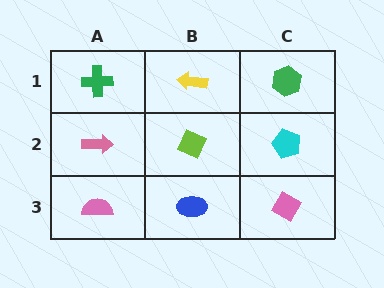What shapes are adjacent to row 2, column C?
A green hexagon (row 1, column C), a pink diamond (row 3, column C), a lime diamond (row 2, column B).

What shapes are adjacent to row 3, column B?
A lime diamond (row 2, column B), a pink semicircle (row 3, column A), a pink diamond (row 3, column C).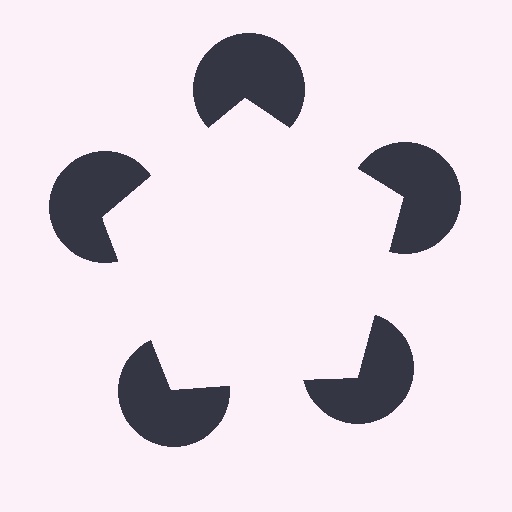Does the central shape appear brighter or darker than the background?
It typically appears slightly brighter than the background, even though no actual brightness change is drawn.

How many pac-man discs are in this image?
There are 5 — one at each vertex of the illusory pentagon.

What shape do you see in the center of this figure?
An illusory pentagon — its edges are inferred from the aligned wedge cuts in the pac-man discs, not physically drawn.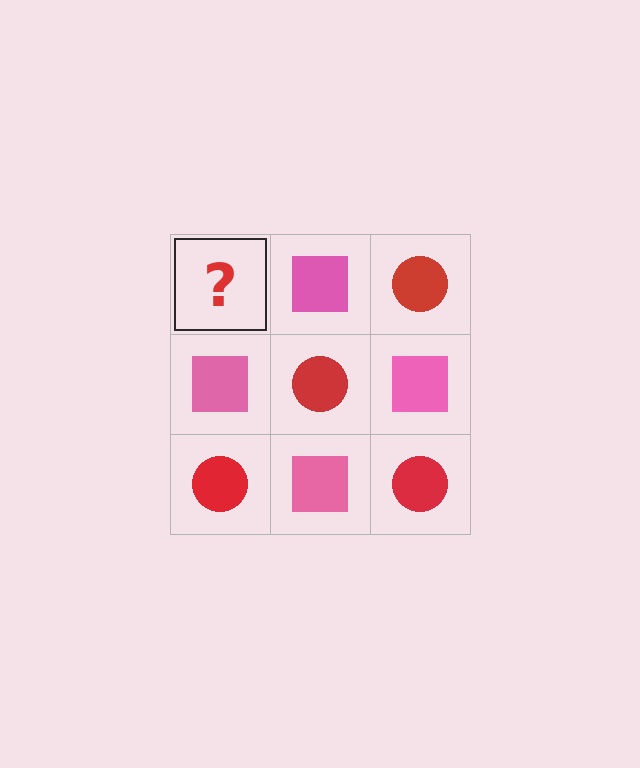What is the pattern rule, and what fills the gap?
The rule is that it alternates red circle and pink square in a checkerboard pattern. The gap should be filled with a red circle.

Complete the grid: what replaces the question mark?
The question mark should be replaced with a red circle.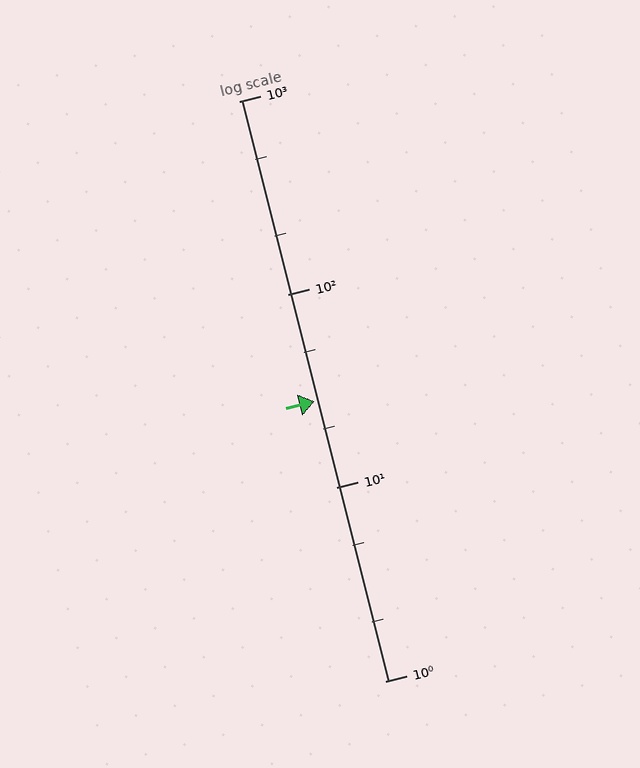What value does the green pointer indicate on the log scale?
The pointer indicates approximately 28.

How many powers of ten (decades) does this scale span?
The scale spans 3 decades, from 1 to 1000.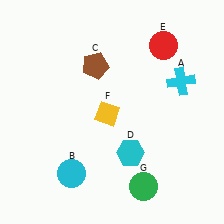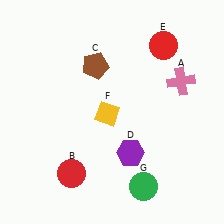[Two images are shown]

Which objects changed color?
A changed from cyan to pink. B changed from cyan to red. D changed from cyan to purple.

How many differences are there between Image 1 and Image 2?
There are 3 differences between the two images.